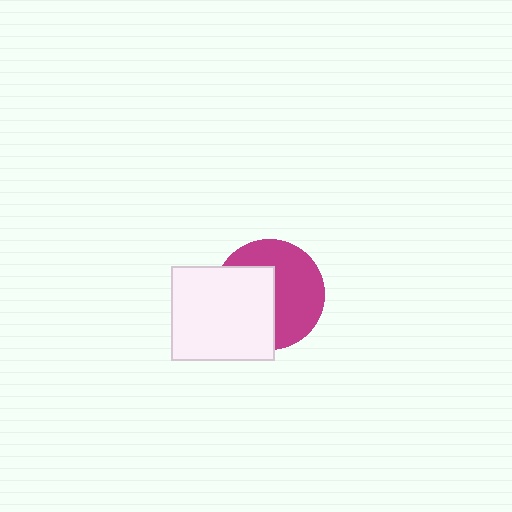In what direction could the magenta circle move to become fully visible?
The magenta circle could move right. That would shift it out from behind the white rectangle entirely.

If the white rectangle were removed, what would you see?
You would see the complete magenta circle.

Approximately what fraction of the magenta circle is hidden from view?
Roughly 46% of the magenta circle is hidden behind the white rectangle.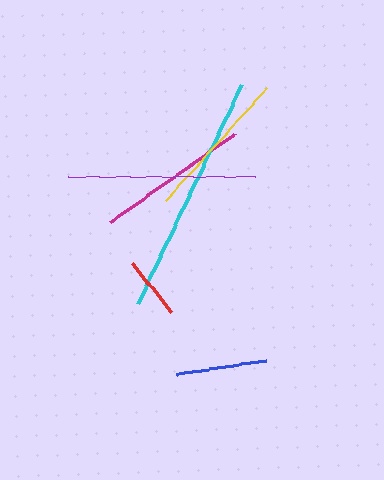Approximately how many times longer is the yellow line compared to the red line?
The yellow line is approximately 2.4 times the length of the red line.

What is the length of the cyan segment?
The cyan segment is approximately 242 pixels long.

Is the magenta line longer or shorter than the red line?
The magenta line is longer than the red line.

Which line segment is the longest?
The cyan line is the longest at approximately 242 pixels.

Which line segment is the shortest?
The red line is the shortest at approximately 63 pixels.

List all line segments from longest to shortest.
From longest to shortest: cyan, purple, magenta, yellow, blue, red.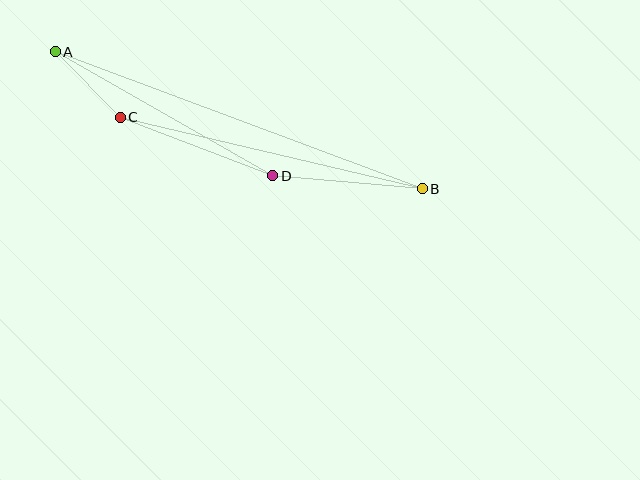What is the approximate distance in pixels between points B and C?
The distance between B and C is approximately 310 pixels.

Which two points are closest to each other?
Points A and C are closest to each other.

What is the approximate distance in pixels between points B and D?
The distance between B and D is approximately 150 pixels.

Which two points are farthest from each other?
Points A and B are farthest from each other.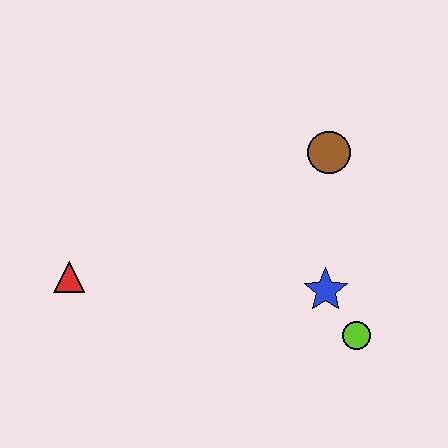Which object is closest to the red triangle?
The blue star is closest to the red triangle.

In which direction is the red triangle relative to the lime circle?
The red triangle is to the left of the lime circle.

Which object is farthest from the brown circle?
The red triangle is farthest from the brown circle.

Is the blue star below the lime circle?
No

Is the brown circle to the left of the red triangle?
No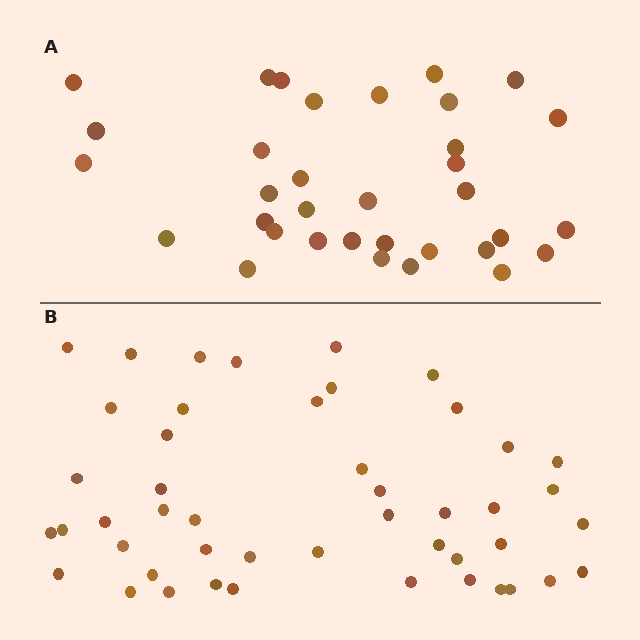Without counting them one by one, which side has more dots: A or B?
Region B (the bottom region) has more dots.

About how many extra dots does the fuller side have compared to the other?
Region B has approximately 15 more dots than region A.